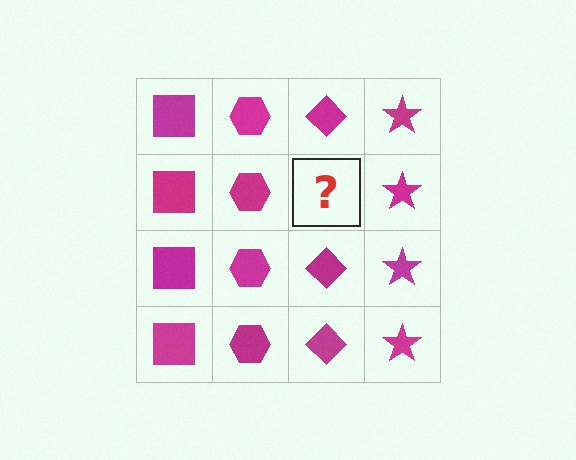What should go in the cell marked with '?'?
The missing cell should contain a magenta diamond.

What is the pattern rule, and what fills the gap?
The rule is that each column has a consistent shape. The gap should be filled with a magenta diamond.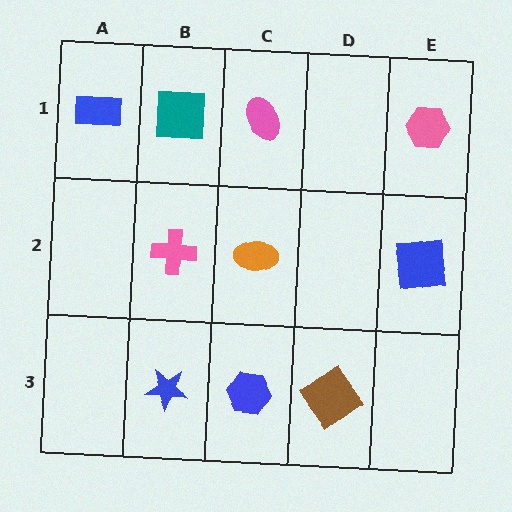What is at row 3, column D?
A brown diamond.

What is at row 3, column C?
A blue hexagon.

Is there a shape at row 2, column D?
No, that cell is empty.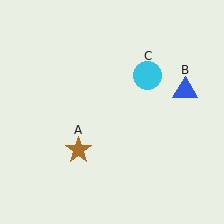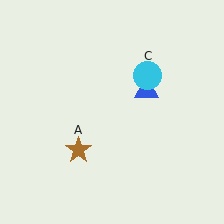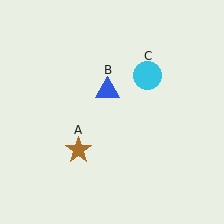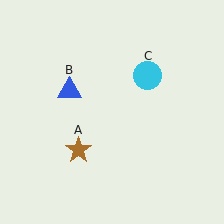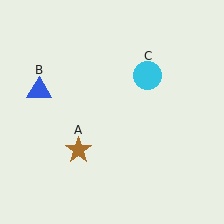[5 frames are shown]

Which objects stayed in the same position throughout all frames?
Brown star (object A) and cyan circle (object C) remained stationary.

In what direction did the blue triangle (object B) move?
The blue triangle (object B) moved left.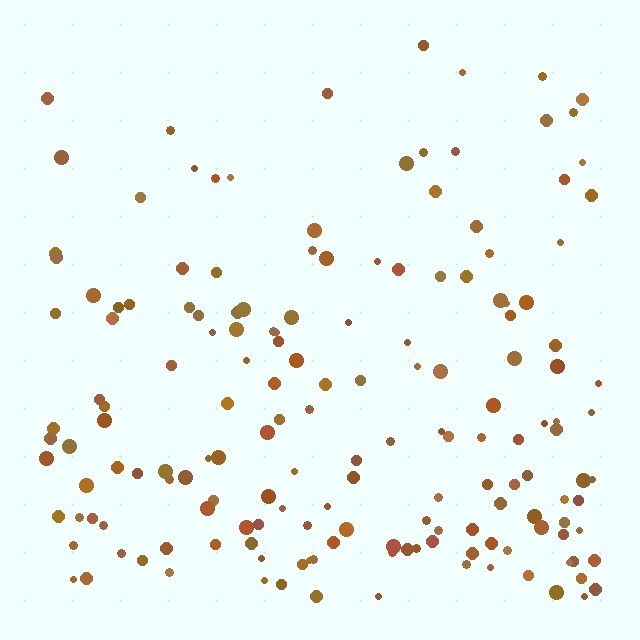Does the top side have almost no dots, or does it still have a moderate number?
Still a moderate number, just noticeably fewer than the bottom.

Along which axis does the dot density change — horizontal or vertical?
Vertical.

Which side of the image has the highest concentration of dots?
The bottom.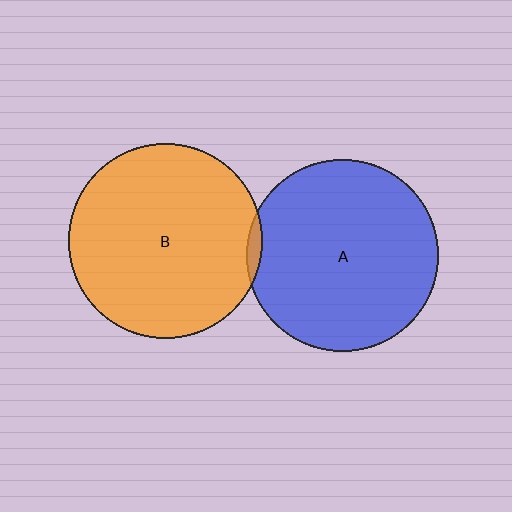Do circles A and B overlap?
Yes.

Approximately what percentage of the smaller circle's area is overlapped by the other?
Approximately 5%.